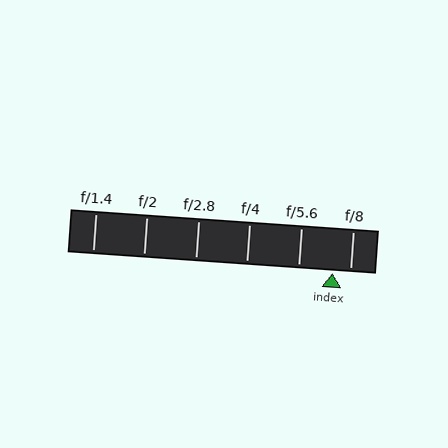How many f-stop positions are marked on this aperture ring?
There are 6 f-stop positions marked.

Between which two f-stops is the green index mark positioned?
The index mark is between f/5.6 and f/8.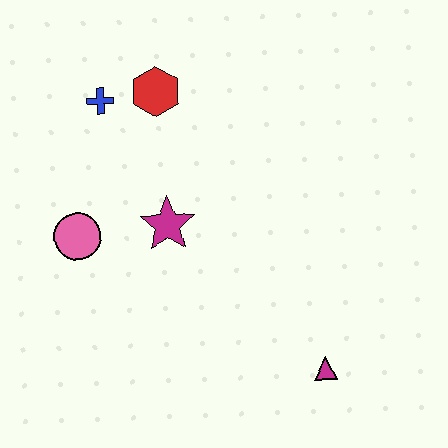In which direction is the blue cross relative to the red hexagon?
The blue cross is to the left of the red hexagon.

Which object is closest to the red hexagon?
The blue cross is closest to the red hexagon.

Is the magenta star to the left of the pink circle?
No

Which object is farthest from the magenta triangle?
The blue cross is farthest from the magenta triangle.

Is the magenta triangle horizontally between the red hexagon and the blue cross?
No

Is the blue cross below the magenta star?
No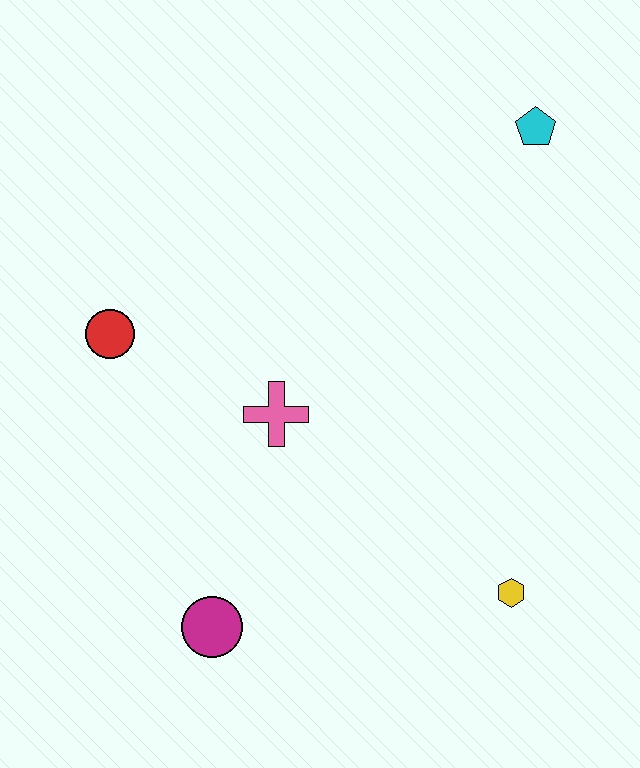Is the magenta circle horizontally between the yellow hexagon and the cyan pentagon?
No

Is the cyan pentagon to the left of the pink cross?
No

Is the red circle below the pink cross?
No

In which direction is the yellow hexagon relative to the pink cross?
The yellow hexagon is to the right of the pink cross.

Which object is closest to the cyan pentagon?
The pink cross is closest to the cyan pentagon.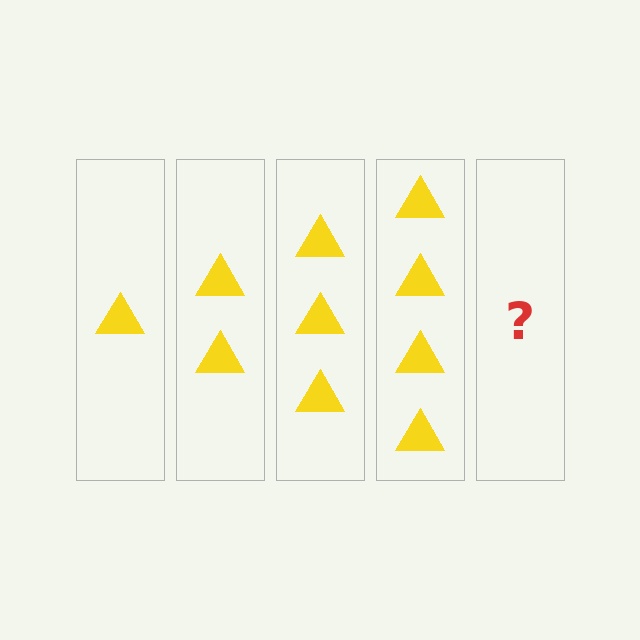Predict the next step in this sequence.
The next step is 5 triangles.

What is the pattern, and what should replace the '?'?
The pattern is that each step adds one more triangle. The '?' should be 5 triangles.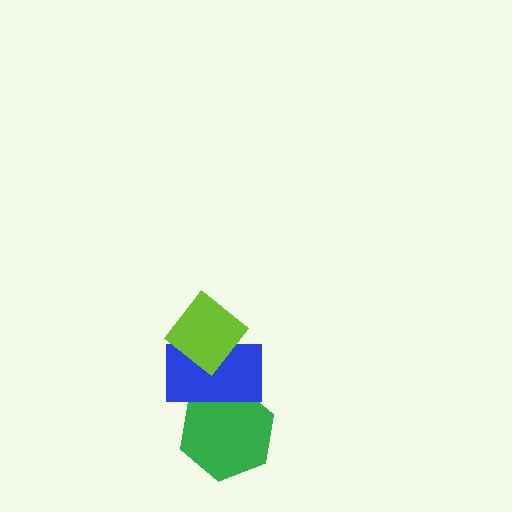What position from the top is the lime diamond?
The lime diamond is 1st from the top.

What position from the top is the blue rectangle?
The blue rectangle is 2nd from the top.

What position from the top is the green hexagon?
The green hexagon is 3rd from the top.